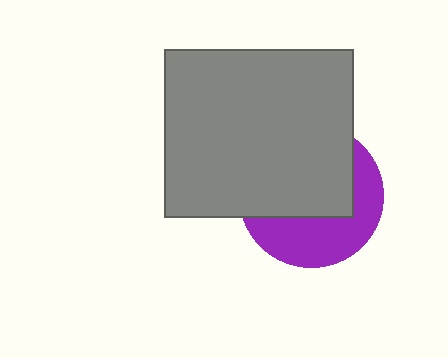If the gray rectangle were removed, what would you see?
You would see the complete purple circle.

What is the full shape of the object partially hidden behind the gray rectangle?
The partially hidden object is a purple circle.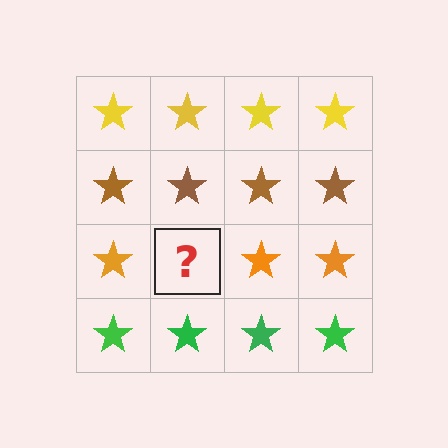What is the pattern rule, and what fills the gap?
The rule is that each row has a consistent color. The gap should be filled with an orange star.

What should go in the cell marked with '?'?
The missing cell should contain an orange star.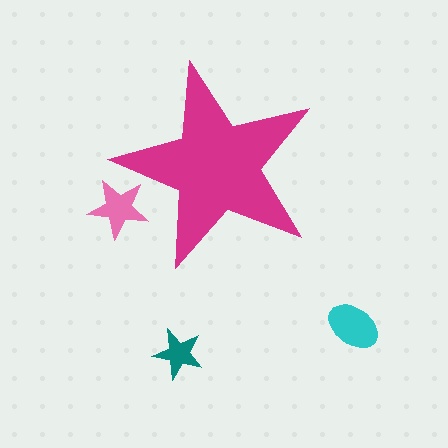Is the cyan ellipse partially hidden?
No, the cyan ellipse is fully visible.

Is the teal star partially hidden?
No, the teal star is fully visible.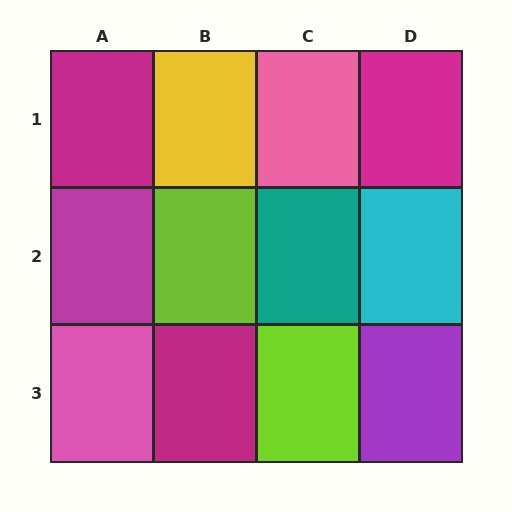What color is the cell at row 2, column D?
Cyan.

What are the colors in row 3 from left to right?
Pink, magenta, lime, purple.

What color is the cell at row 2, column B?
Lime.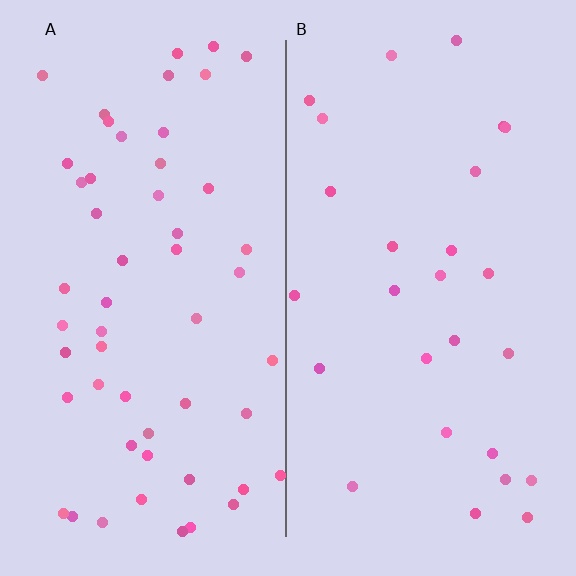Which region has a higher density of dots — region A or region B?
A (the left).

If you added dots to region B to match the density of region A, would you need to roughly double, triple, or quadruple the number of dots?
Approximately double.